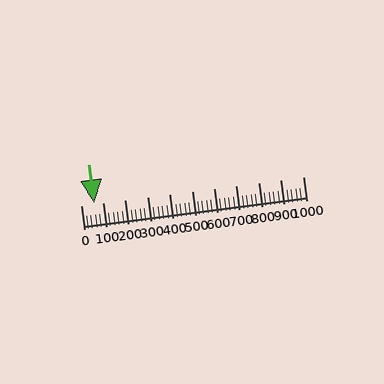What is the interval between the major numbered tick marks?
The major tick marks are spaced 100 units apart.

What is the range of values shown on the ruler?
The ruler shows values from 0 to 1000.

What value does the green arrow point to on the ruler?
The green arrow points to approximately 60.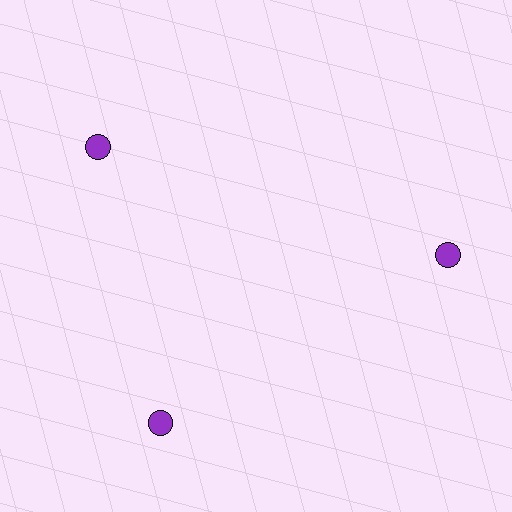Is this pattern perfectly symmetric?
No. The 3 purple circles are arranged in a ring, but one element near the 11 o'clock position is rotated out of alignment along the ring, breaking the 3-fold rotational symmetry.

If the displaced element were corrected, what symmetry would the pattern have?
It would have 3-fold rotational symmetry — the pattern would map onto itself every 120 degrees.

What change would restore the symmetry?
The symmetry would be restored by rotating it back into even spacing with its neighbors so that all 3 circles sit at equal angles and equal distance from the center.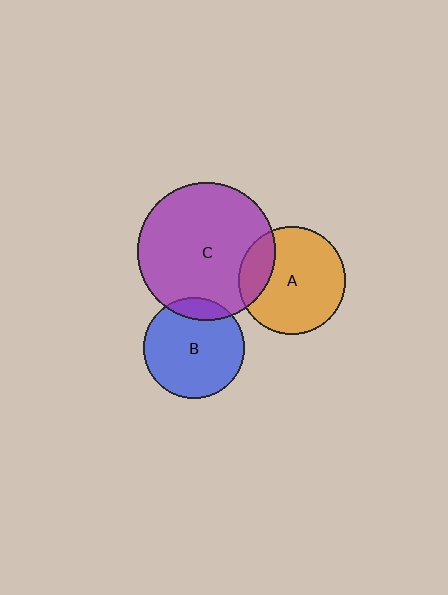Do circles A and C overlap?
Yes.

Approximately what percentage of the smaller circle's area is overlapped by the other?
Approximately 20%.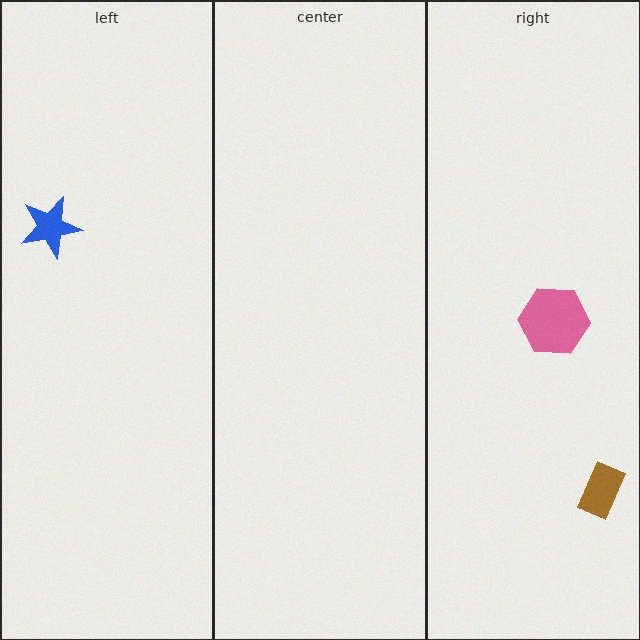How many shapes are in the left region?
1.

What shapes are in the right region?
The brown rectangle, the pink hexagon.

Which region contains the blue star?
The left region.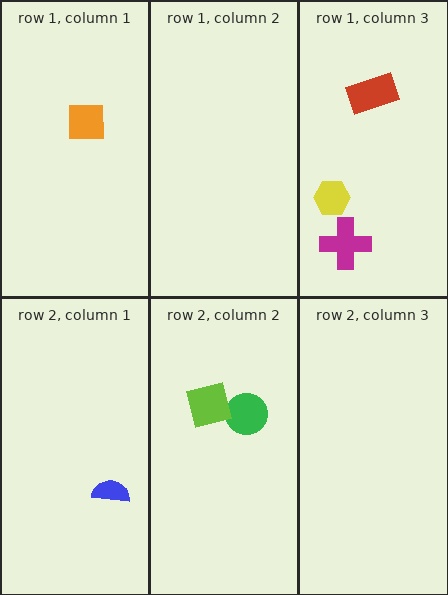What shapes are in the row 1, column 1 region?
The orange square.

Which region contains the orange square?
The row 1, column 1 region.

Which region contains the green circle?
The row 2, column 2 region.